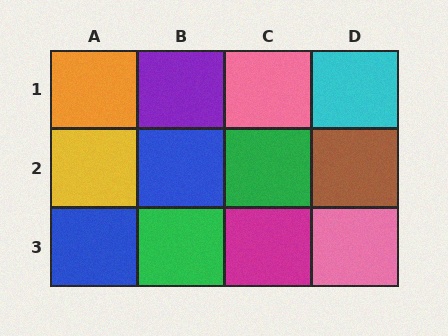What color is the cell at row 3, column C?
Magenta.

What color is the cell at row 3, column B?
Green.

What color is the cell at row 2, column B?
Blue.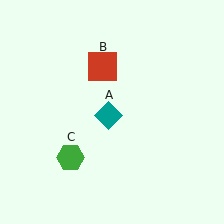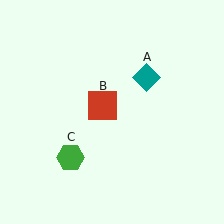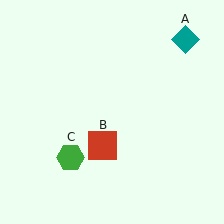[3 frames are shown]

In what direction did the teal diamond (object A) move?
The teal diamond (object A) moved up and to the right.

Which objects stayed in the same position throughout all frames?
Green hexagon (object C) remained stationary.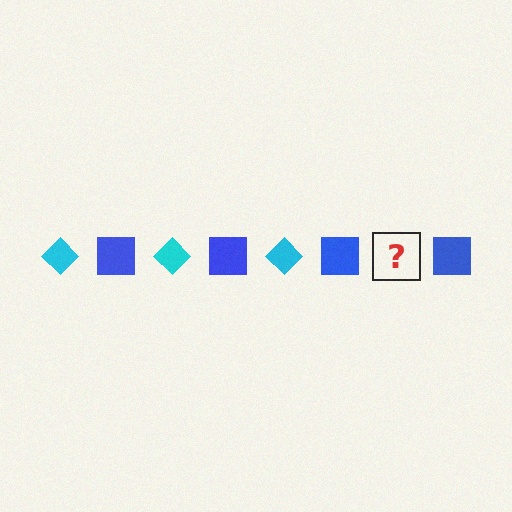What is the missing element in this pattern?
The missing element is a cyan diamond.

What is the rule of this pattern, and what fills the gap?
The rule is that the pattern alternates between cyan diamond and blue square. The gap should be filled with a cyan diamond.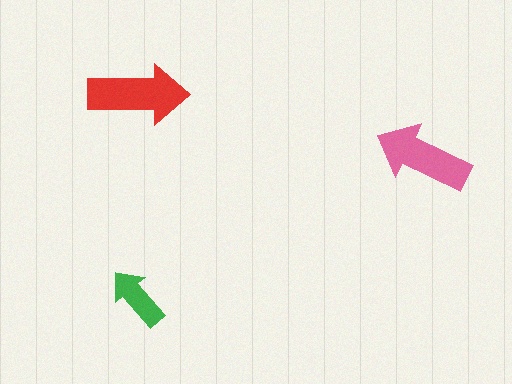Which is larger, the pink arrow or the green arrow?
The pink one.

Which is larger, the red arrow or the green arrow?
The red one.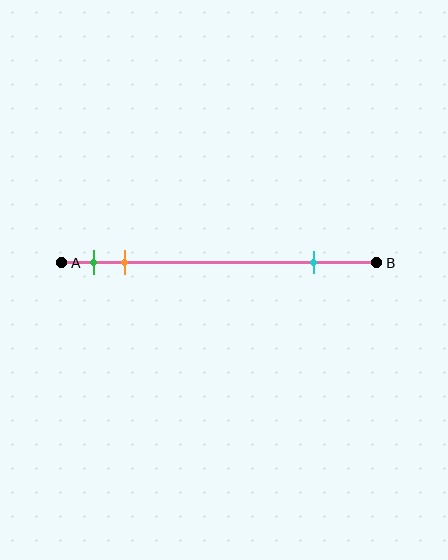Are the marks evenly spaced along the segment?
No, the marks are not evenly spaced.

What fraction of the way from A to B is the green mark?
The green mark is approximately 10% (0.1) of the way from A to B.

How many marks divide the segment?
There are 3 marks dividing the segment.